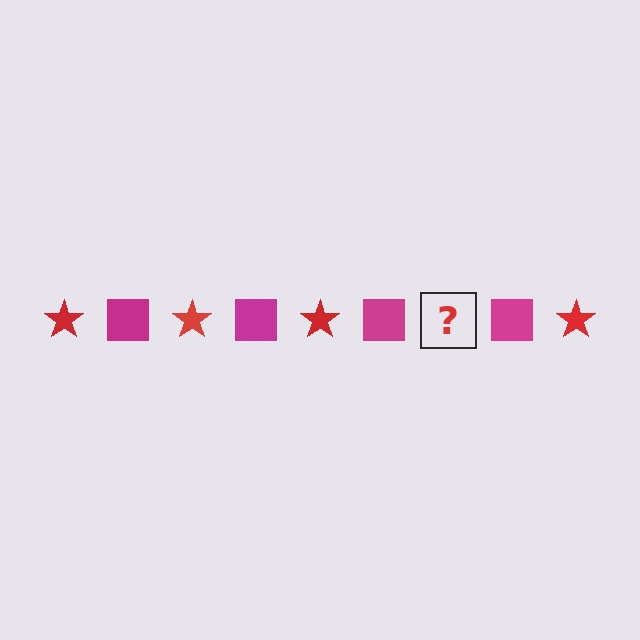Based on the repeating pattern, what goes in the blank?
The blank should be a red star.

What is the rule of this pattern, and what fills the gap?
The rule is that the pattern alternates between red star and magenta square. The gap should be filled with a red star.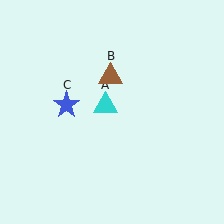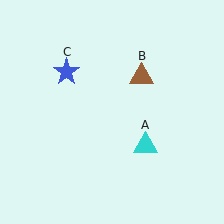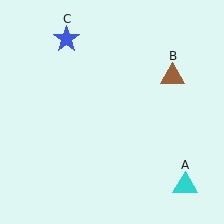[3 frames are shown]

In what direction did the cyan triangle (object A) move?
The cyan triangle (object A) moved down and to the right.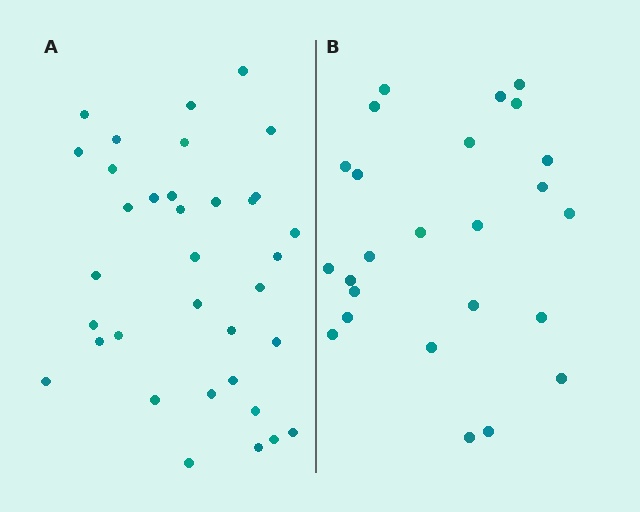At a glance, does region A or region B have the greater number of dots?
Region A (the left region) has more dots.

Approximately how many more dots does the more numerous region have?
Region A has roughly 10 or so more dots than region B.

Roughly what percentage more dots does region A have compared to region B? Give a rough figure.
About 40% more.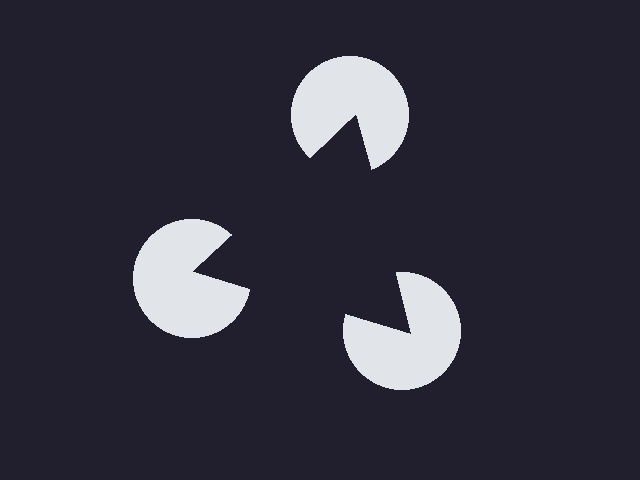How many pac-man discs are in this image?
There are 3 — one at each vertex of the illusory triangle.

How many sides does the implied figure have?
3 sides.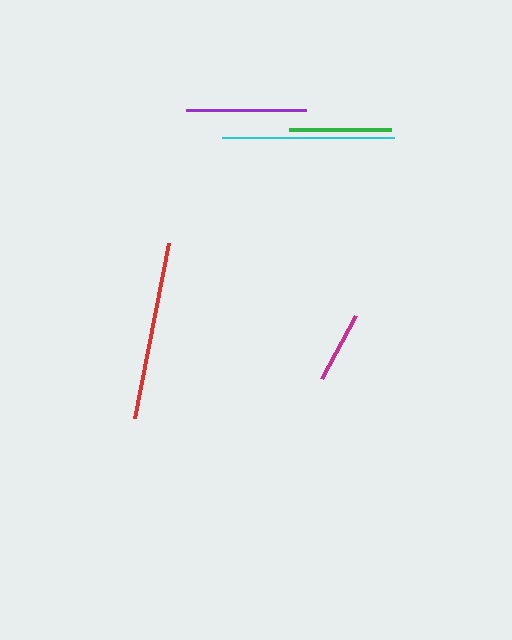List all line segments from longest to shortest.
From longest to shortest: red, cyan, purple, green, magenta.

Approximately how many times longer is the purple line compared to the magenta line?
The purple line is approximately 1.7 times the length of the magenta line.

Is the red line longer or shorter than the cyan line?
The red line is longer than the cyan line.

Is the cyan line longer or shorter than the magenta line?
The cyan line is longer than the magenta line.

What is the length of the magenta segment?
The magenta segment is approximately 71 pixels long.